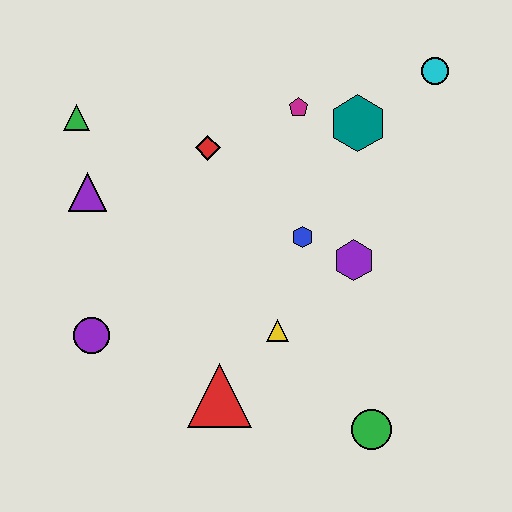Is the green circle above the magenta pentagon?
No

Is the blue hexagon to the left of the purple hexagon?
Yes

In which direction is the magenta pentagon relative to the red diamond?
The magenta pentagon is to the right of the red diamond.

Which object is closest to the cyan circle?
The teal hexagon is closest to the cyan circle.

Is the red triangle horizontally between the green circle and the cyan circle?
No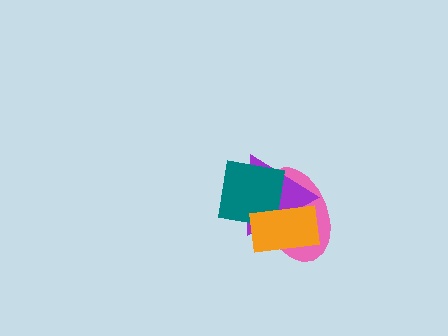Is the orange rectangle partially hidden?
No, no other shape covers it.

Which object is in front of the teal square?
The orange rectangle is in front of the teal square.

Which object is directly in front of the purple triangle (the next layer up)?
The teal square is directly in front of the purple triangle.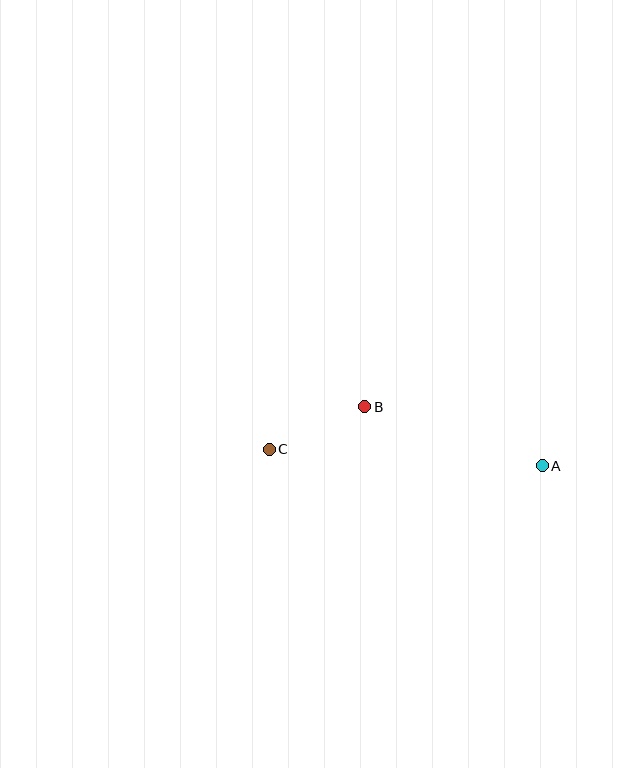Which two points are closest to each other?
Points B and C are closest to each other.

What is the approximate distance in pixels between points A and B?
The distance between A and B is approximately 187 pixels.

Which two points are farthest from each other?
Points A and C are farthest from each other.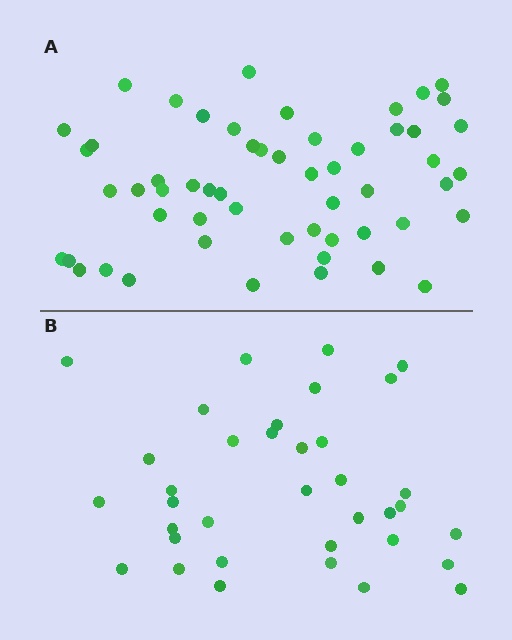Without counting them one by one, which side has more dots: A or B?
Region A (the top region) has more dots.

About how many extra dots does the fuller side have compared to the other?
Region A has approximately 20 more dots than region B.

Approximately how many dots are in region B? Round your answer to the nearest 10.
About 40 dots. (The exact count is 36, which rounds to 40.)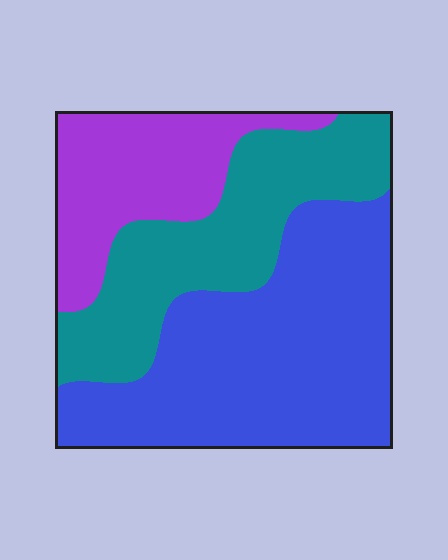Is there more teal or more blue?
Blue.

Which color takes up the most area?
Blue, at roughly 45%.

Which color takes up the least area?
Purple, at roughly 20%.